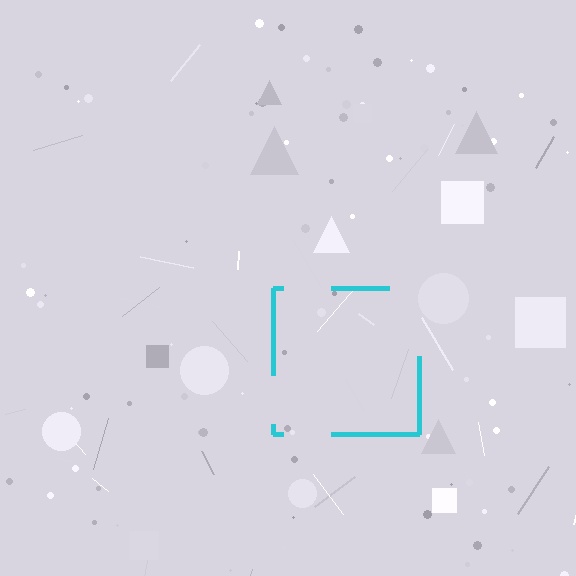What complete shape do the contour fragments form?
The contour fragments form a square.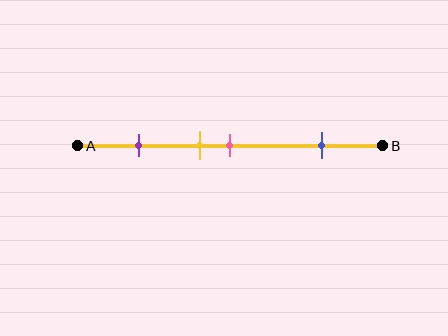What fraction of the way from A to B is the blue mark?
The blue mark is approximately 80% (0.8) of the way from A to B.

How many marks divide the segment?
There are 4 marks dividing the segment.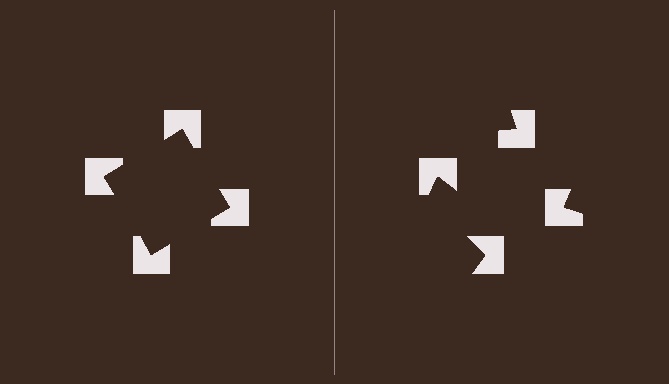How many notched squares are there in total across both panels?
8 — 4 on each side.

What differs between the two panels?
The notched squares are positioned identically on both sides; only the wedge orientations differ. On the left they align to a square; on the right they are misaligned.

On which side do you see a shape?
An illusory square appears on the left side. On the right side the wedge cuts are rotated, so no coherent shape forms.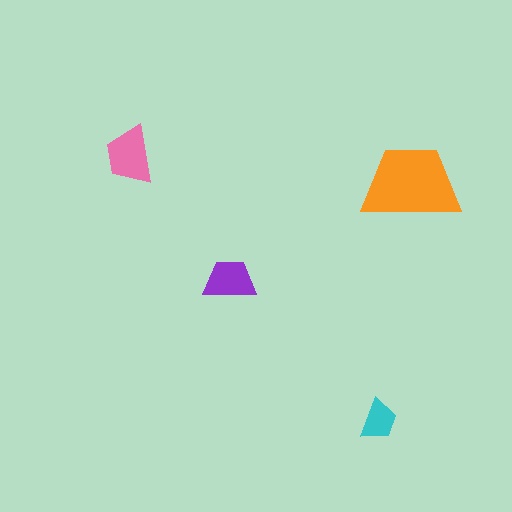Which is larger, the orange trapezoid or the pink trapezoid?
The orange one.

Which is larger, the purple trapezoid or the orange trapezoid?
The orange one.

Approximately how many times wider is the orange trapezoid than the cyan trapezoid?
About 2.5 times wider.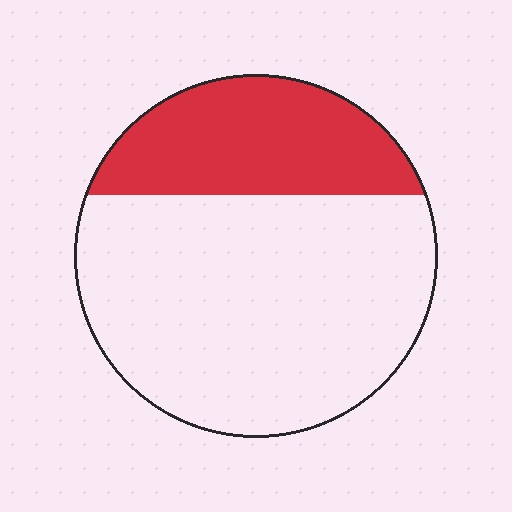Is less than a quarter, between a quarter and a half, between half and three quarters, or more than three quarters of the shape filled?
Between a quarter and a half.